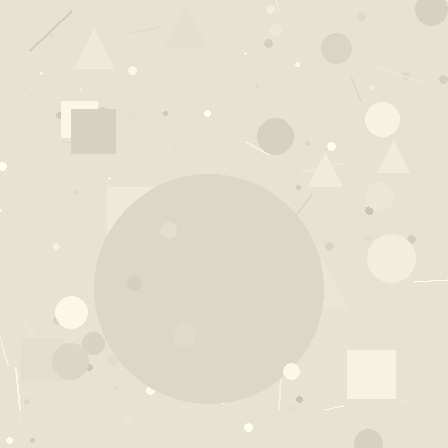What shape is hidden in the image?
A circle is hidden in the image.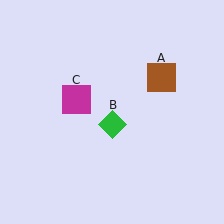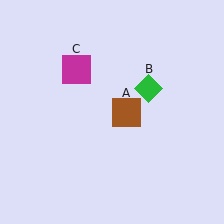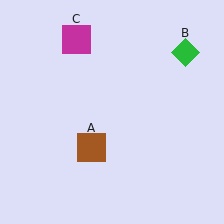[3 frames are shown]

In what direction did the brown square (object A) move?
The brown square (object A) moved down and to the left.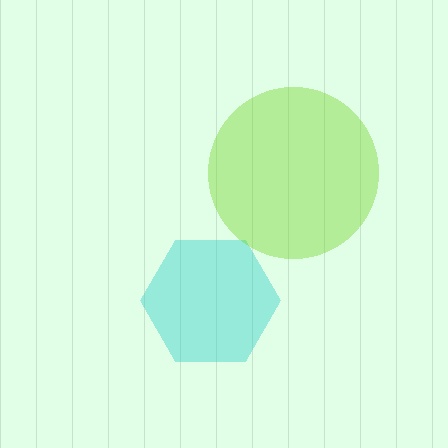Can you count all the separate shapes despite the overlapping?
Yes, there are 2 separate shapes.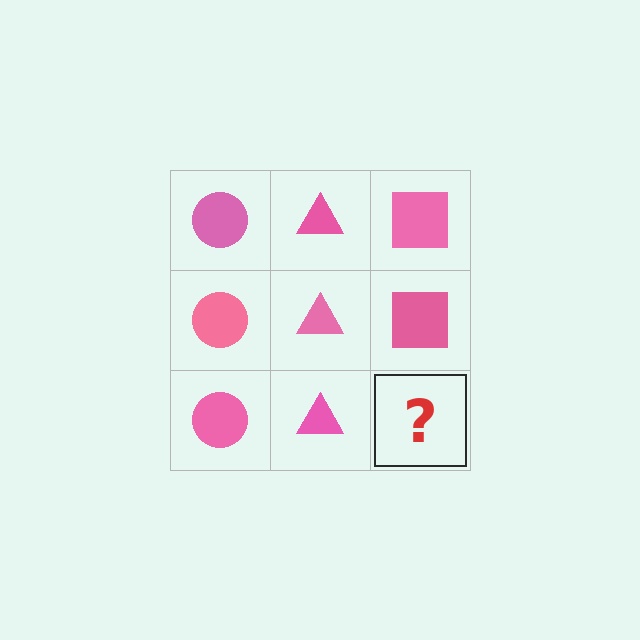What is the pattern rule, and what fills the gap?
The rule is that each column has a consistent shape. The gap should be filled with a pink square.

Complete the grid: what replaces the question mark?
The question mark should be replaced with a pink square.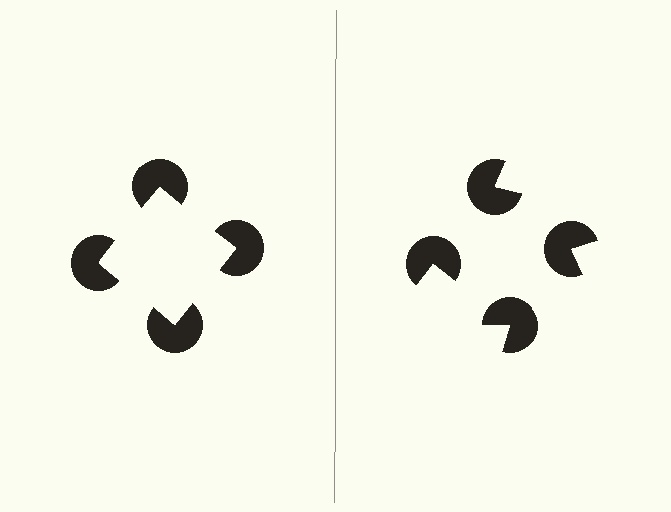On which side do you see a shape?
An illusory square appears on the left side. On the right side the wedge cuts are rotated, so no coherent shape forms.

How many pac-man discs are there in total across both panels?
8 — 4 on each side.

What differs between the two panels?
The pac-man discs are positioned identically on both sides; only the wedge orientations differ. On the left they align to a square; on the right they are misaligned.